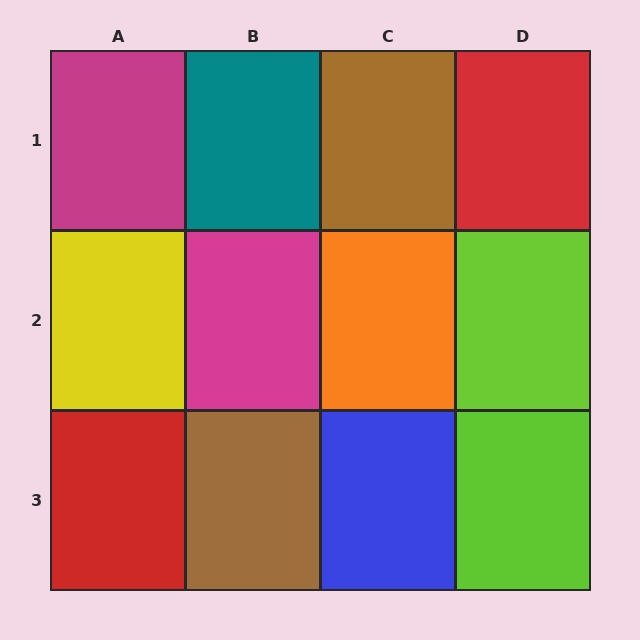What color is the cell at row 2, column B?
Magenta.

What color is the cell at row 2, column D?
Lime.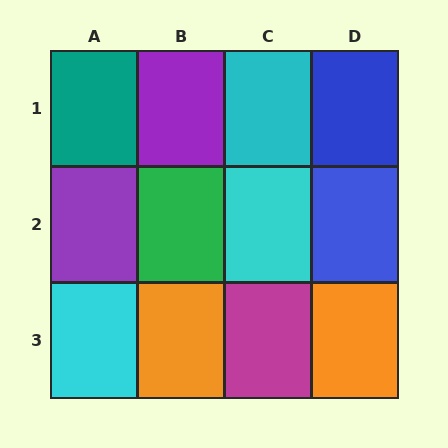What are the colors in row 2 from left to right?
Purple, green, cyan, blue.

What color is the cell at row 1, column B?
Purple.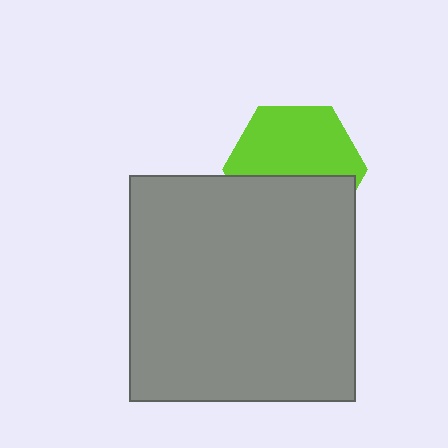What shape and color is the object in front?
The object in front is a gray square.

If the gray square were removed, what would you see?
You would see the complete lime hexagon.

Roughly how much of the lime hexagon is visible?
About half of it is visible (roughly 57%).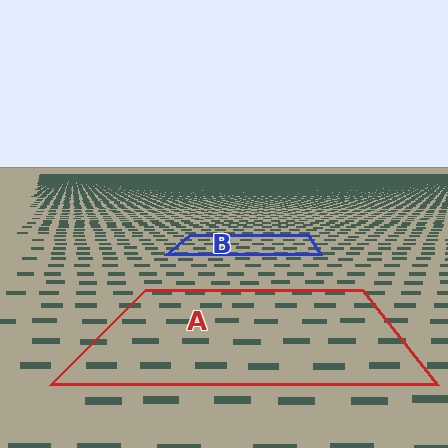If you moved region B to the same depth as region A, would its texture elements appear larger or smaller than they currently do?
They would appear larger. At a closer depth, the same texture elements are projected at a bigger on-screen size.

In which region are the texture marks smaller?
The texture marks are smaller in region B, because it is farther away.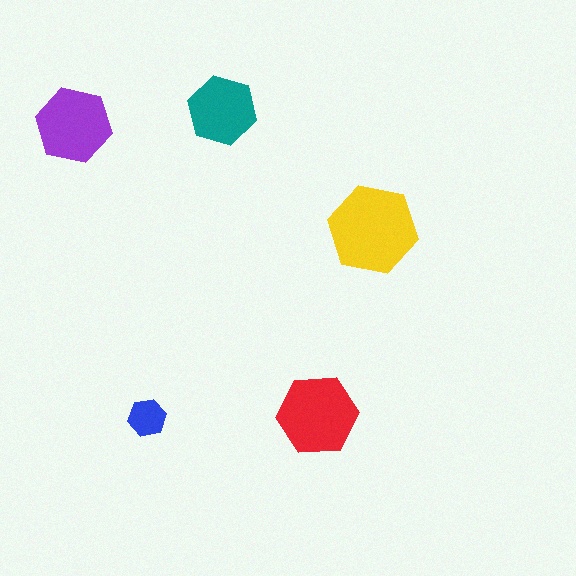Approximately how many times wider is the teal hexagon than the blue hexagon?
About 2 times wider.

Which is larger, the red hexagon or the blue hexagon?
The red one.